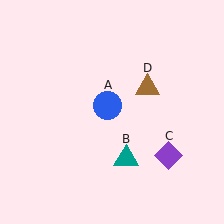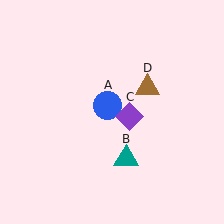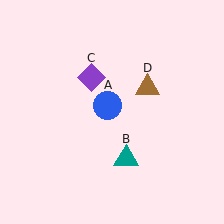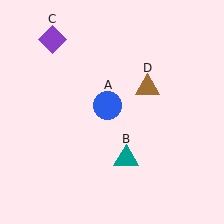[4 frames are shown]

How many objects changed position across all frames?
1 object changed position: purple diamond (object C).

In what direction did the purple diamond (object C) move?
The purple diamond (object C) moved up and to the left.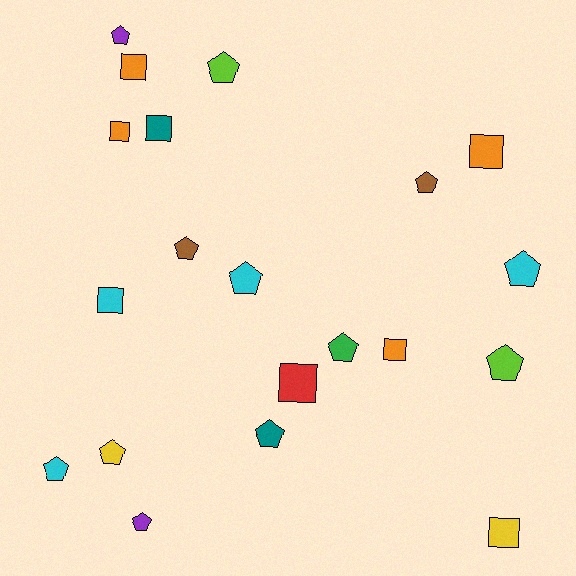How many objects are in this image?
There are 20 objects.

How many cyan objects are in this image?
There are 4 cyan objects.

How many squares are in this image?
There are 8 squares.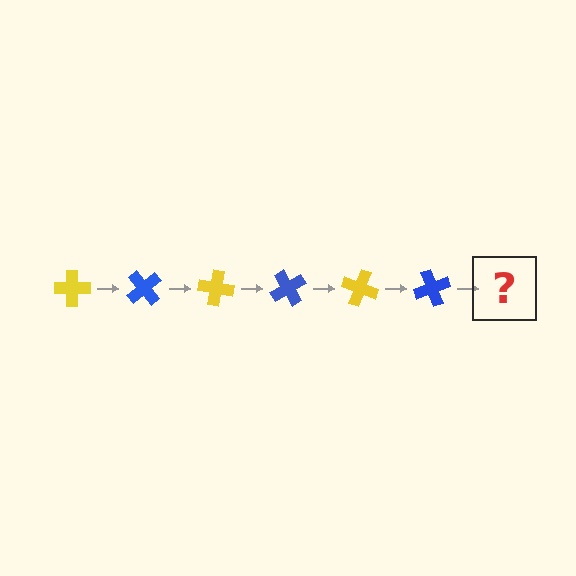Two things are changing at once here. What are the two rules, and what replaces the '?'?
The two rules are that it rotates 50 degrees each step and the color cycles through yellow and blue. The '?' should be a yellow cross, rotated 300 degrees from the start.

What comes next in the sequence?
The next element should be a yellow cross, rotated 300 degrees from the start.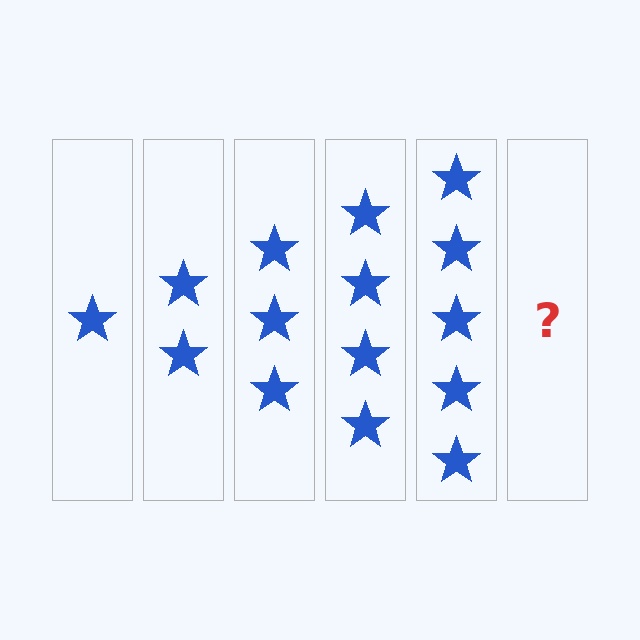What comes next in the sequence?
The next element should be 6 stars.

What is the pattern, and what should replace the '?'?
The pattern is that each step adds one more star. The '?' should be 6 stars.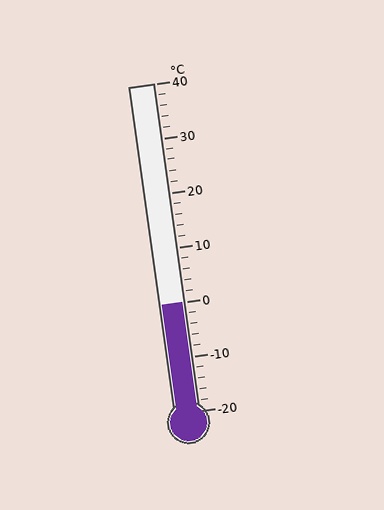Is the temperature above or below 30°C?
The temperature is below 30°C.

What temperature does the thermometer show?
The thermometer shows approximately 0°C.